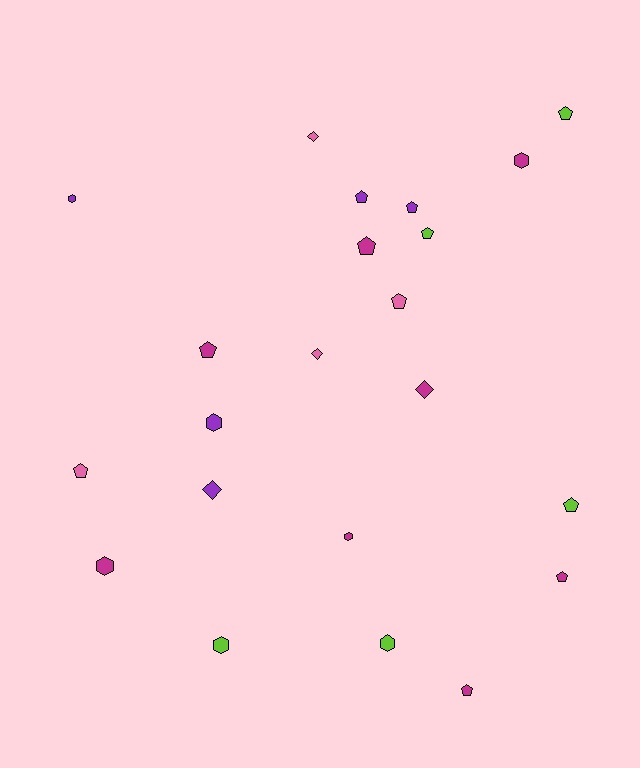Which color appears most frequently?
Magenta, with 8 objects.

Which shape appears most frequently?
Pentagon, with 11 objects.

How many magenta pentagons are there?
There are 4 magenta pentagons.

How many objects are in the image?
There are 22 objects.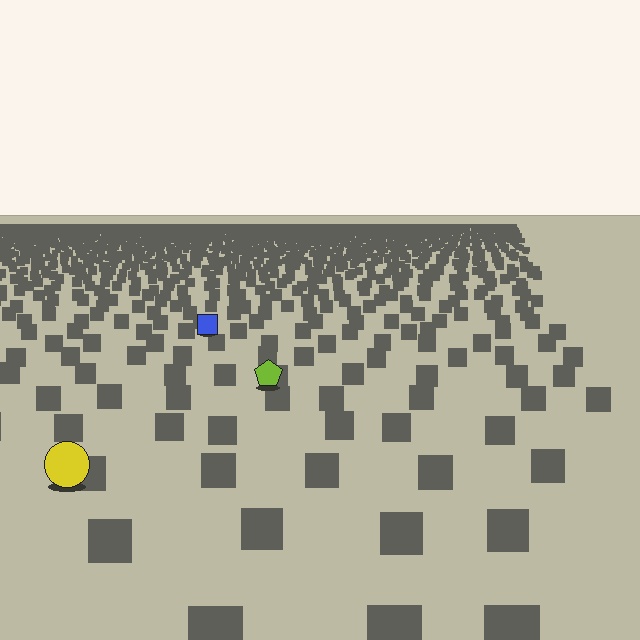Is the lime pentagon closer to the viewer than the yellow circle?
No. The yellow circle is closer — you can tell from the texture gradient: the ground texture is coarser near it.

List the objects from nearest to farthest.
From nearest to farthest: the yellow circle, the lime pentagon, the blue square.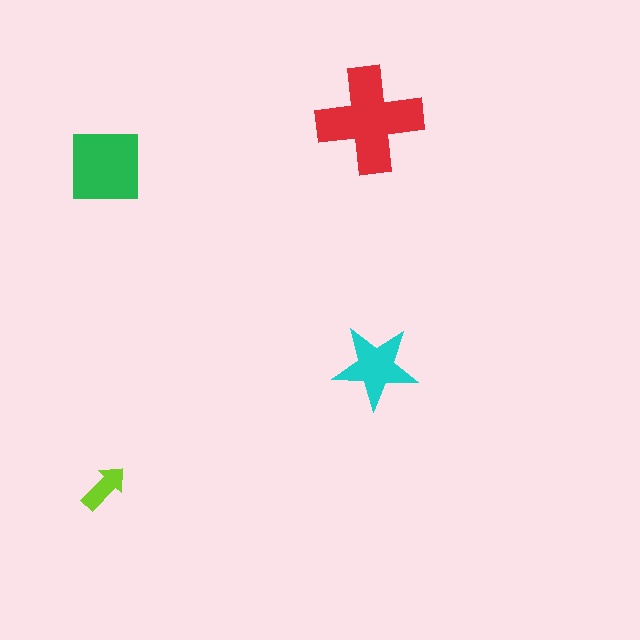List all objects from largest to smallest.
The red cross, the green square, the cyan star, the lime arrow.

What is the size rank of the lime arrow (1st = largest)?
4th.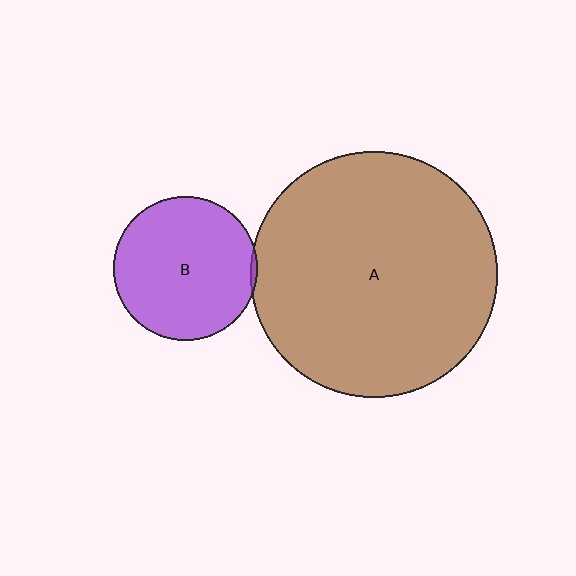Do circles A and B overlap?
Yes.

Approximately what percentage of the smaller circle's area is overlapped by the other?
Approximately 5%.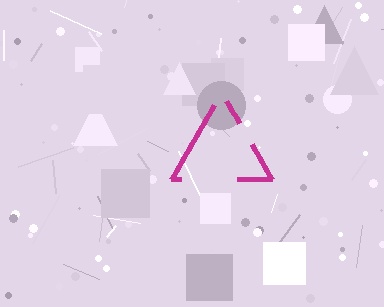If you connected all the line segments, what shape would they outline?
They would outline a triangle.